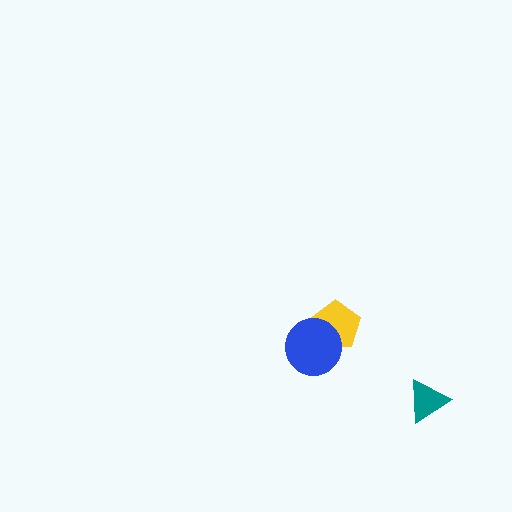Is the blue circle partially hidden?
No, no other shape covers it.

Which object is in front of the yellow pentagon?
The blue circle is in front of the yellow pentagon.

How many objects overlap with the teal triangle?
0 objects overlap with the teal triangle.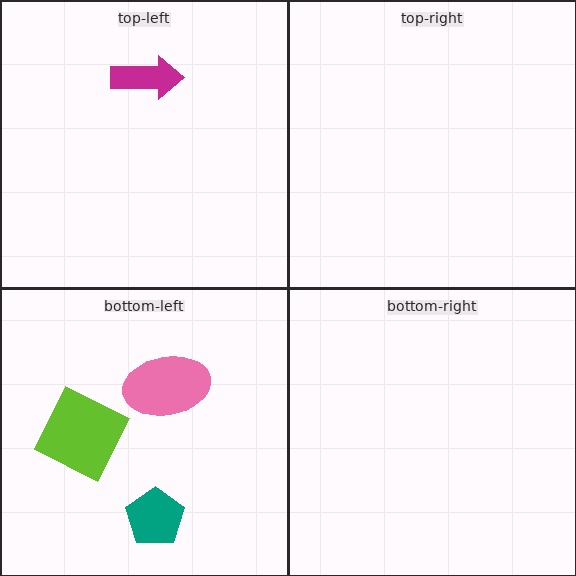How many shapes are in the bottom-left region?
3.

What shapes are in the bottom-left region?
The teal pentagon, the pink ellipse, the lime square.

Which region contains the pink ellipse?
The bottom-left region.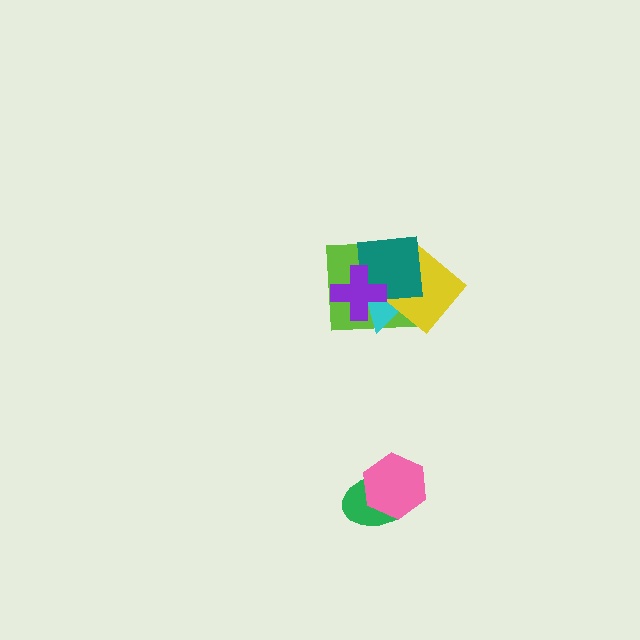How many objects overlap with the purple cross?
4 objects overlap with the purple cross.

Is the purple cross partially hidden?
No, no other shape covers it.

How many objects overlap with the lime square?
4 objects overlap with the lime square.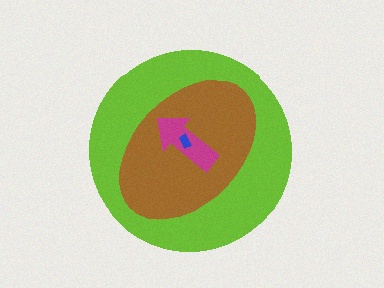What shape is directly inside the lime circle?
The brown ellipse.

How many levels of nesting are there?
4.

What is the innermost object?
The blue rectangle.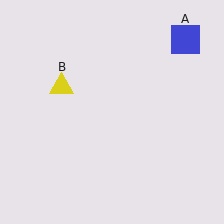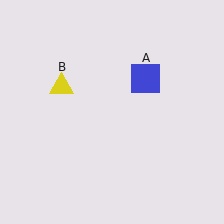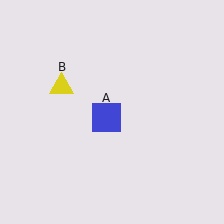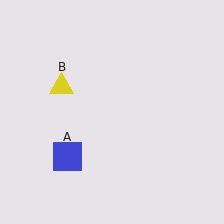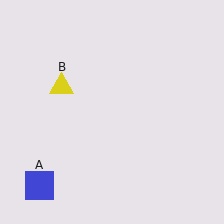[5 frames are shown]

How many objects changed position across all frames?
1 object changed position: blue square (object A).